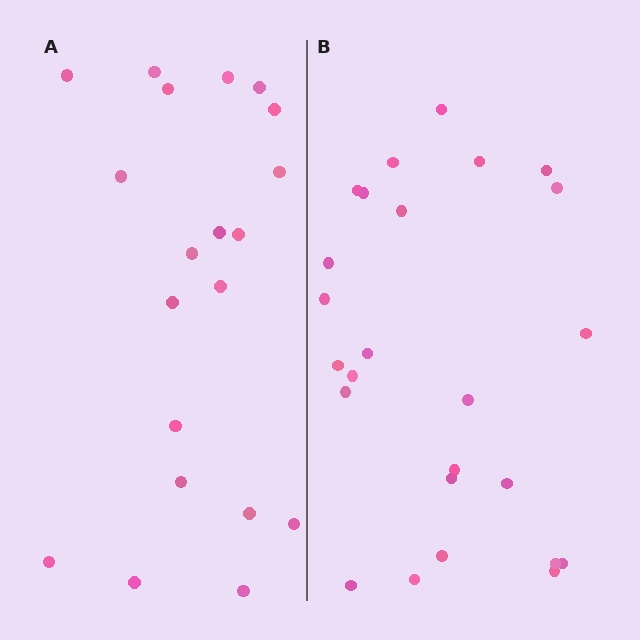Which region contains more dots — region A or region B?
Region B (the right region) has more dots.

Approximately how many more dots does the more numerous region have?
Region B has about 5 more dots than region A.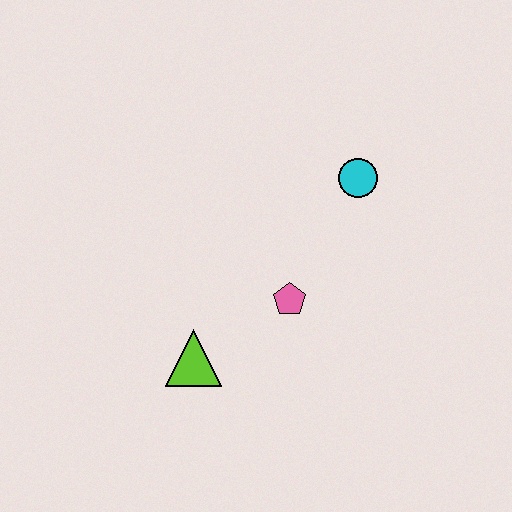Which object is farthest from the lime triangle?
The cyan circle is farthest from the lime triangle.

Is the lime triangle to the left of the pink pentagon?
Yes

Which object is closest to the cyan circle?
The pink pentagon is closest to the cyan circle.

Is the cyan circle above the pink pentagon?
Yes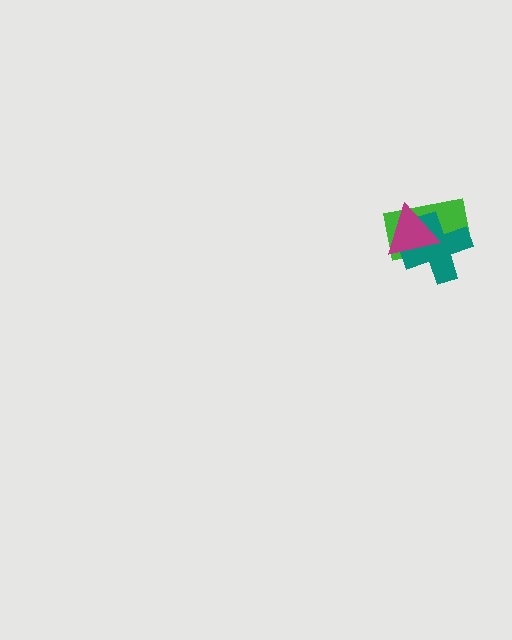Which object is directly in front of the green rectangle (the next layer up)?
The teal cross is directly in front of the green rectangle.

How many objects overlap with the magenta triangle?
2 objects overlap with the magenta triangle.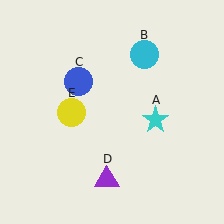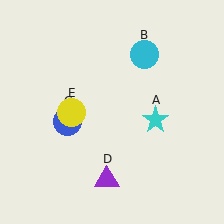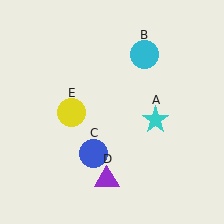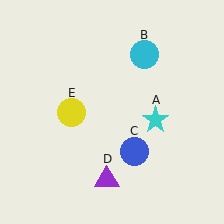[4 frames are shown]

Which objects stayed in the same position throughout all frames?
Cyan star (object A) and cyan circle (object B) and purple triangle (object D) and yellow circle (object E) remained stationary.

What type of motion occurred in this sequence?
The blue circle (object C) rotated counterclockwise around the center of the scene.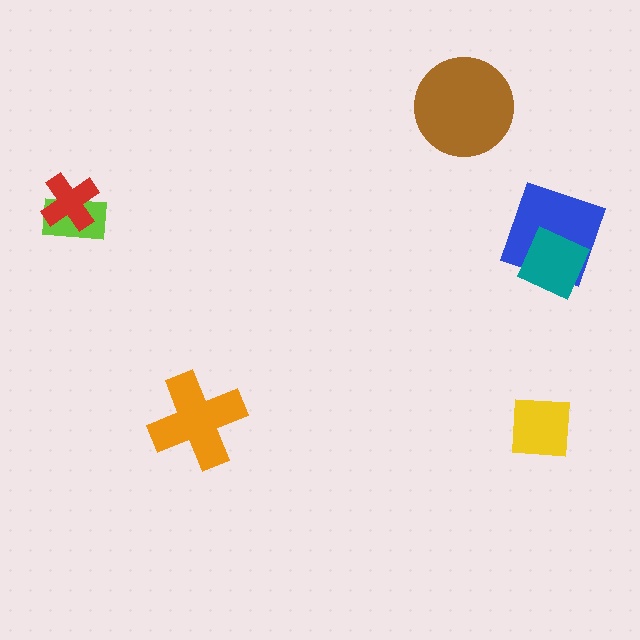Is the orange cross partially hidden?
No, no other shape covers it.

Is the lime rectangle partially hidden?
Yes, it is partially covered by another shape.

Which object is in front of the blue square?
The teal diamond is in front of the blue square.